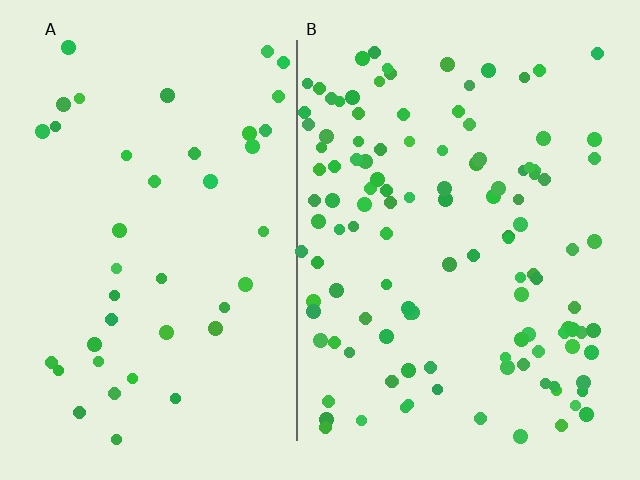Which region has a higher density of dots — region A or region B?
B (the right).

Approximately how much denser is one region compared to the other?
Approximately 2.9× — region B over region A.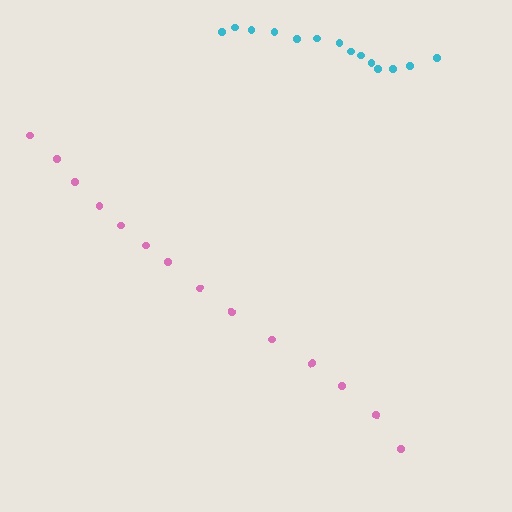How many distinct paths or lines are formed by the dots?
There are 2 distinct paths.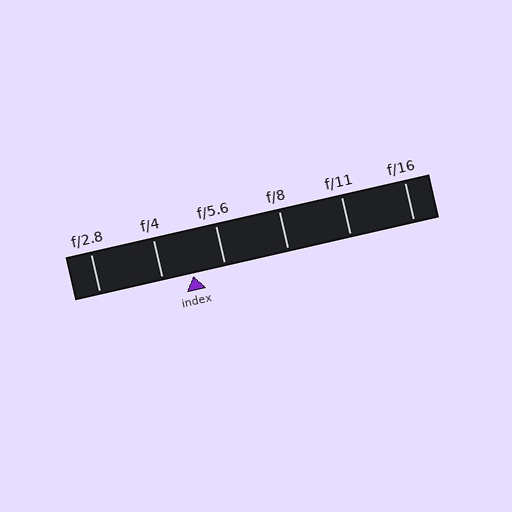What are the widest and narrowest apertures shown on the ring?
The widest aperture shown is f/2.8 and the narrowest is f/16.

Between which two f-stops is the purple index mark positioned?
The index mark is between f/4 and f/5.6.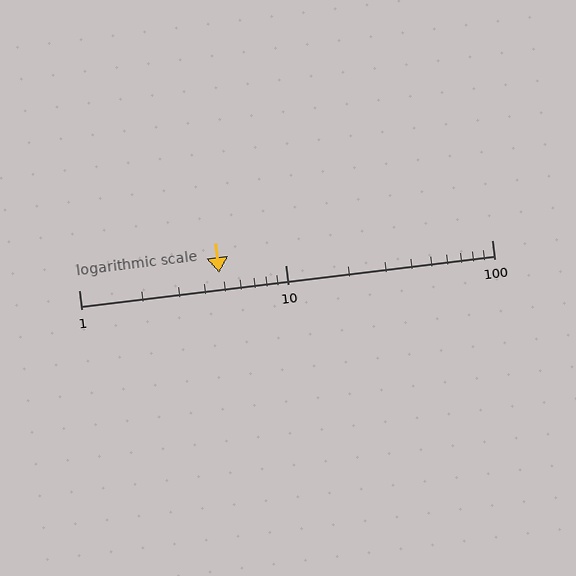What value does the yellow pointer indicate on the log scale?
The pointer indicates approximately 4.8.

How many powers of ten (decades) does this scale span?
The scale spans 2 decades, from 1 to 100.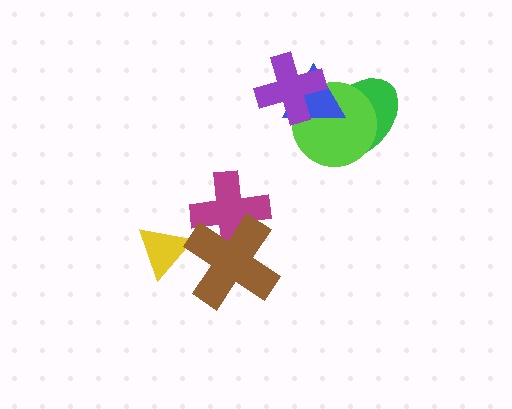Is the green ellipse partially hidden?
Yes, it is partially covered by another shape.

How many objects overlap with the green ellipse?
3 objects overlap with the green ellipse.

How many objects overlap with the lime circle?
3 objects overlap with the lime circle.